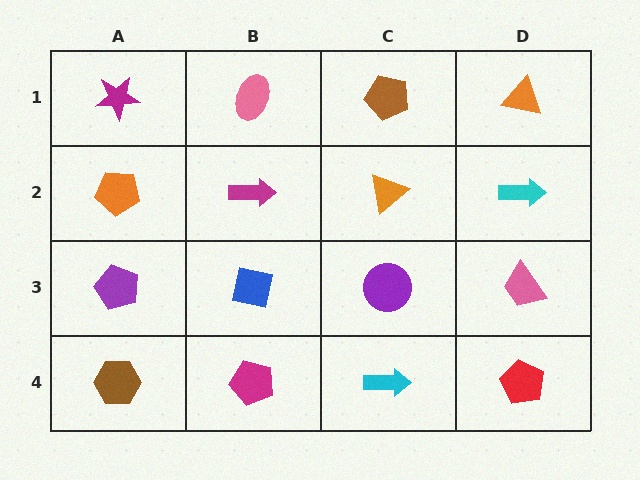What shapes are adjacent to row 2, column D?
An orange triangle (row 1, column D), a pink trapezoid (row 3, column D), an orange triangle (row 2, column C).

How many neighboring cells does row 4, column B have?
3.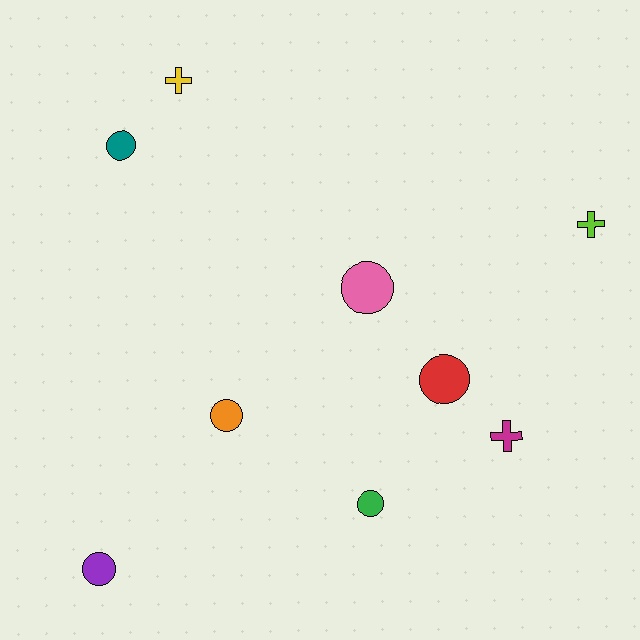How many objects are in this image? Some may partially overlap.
There are 9 objects.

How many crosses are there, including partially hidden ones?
There are 3 crosses.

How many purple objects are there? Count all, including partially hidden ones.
There is 1 purple object.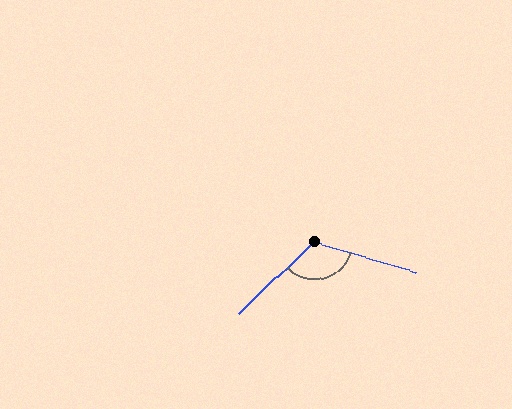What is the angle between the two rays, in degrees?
Approximately 120 degrees.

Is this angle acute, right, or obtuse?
It is obtuse.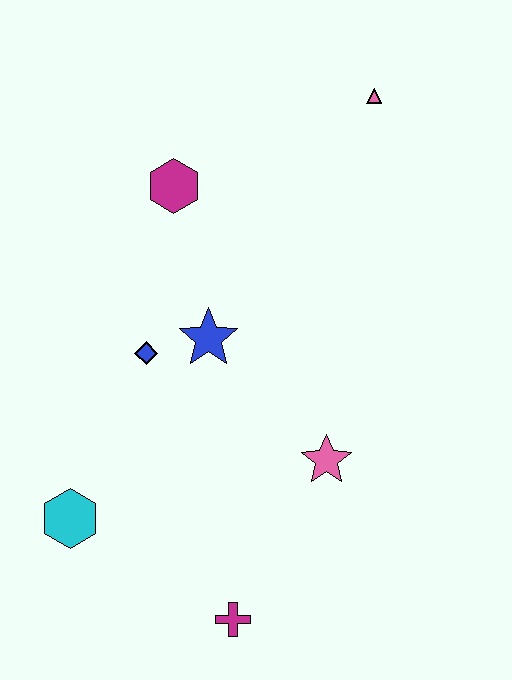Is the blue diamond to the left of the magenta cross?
Yes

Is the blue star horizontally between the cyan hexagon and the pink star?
Yes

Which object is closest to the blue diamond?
The blue star is closest to the blue diamond.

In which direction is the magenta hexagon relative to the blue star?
The magenta hexagon is above the blue star.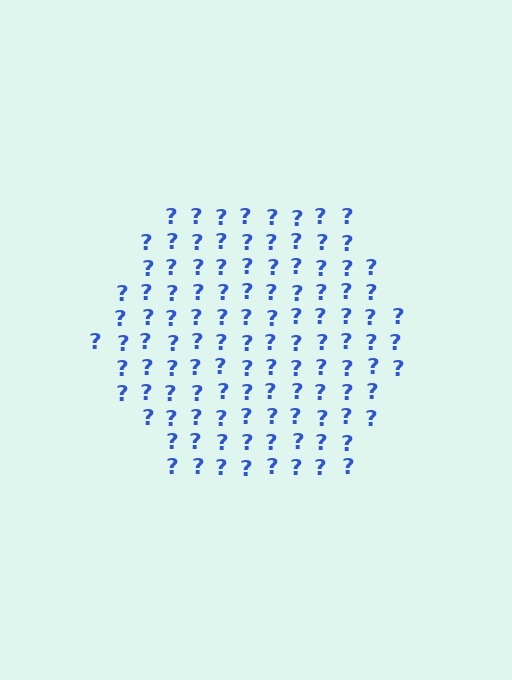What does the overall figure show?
The overall figure shows a hexagon.